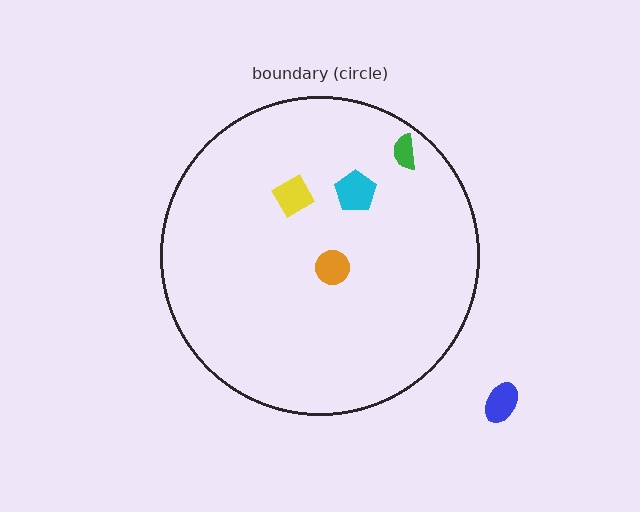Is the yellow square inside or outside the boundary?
Inside.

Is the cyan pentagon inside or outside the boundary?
Inside.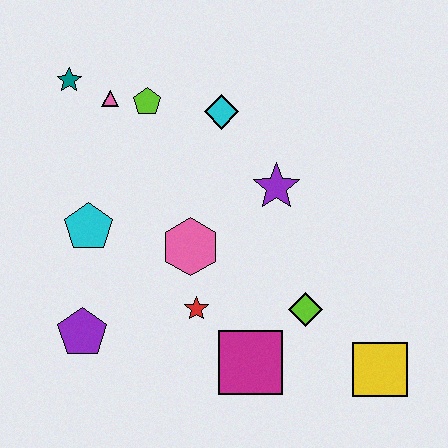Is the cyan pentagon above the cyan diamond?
No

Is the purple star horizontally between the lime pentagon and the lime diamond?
Yes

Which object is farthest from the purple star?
The purple pentagon is farthest from the purple star.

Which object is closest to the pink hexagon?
The red star is closest to the pink hexagon.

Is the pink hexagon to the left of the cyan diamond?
Yes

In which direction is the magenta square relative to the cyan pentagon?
The magenta square is to the right of the cyan pentagon.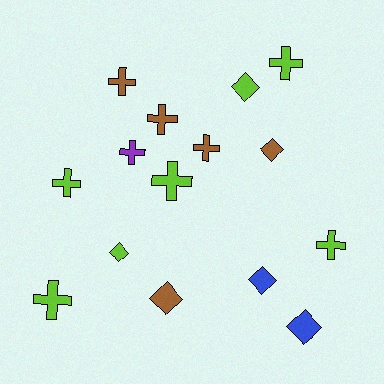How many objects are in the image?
There are 15 objects.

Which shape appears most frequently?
Cross, with 9 objects.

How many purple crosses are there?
There is 1 purple cross.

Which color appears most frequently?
Lime, with 7 objects.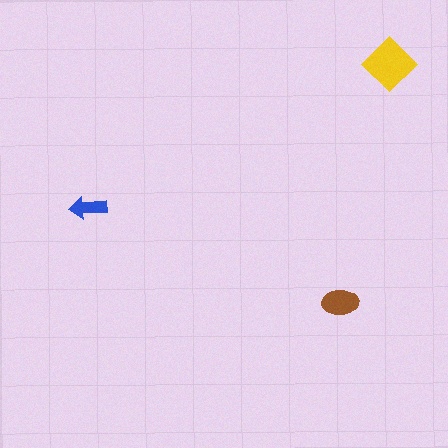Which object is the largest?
The yellow diamond.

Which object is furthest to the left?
The blue arrow is leftmost.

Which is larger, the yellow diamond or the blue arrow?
The yellow diamond.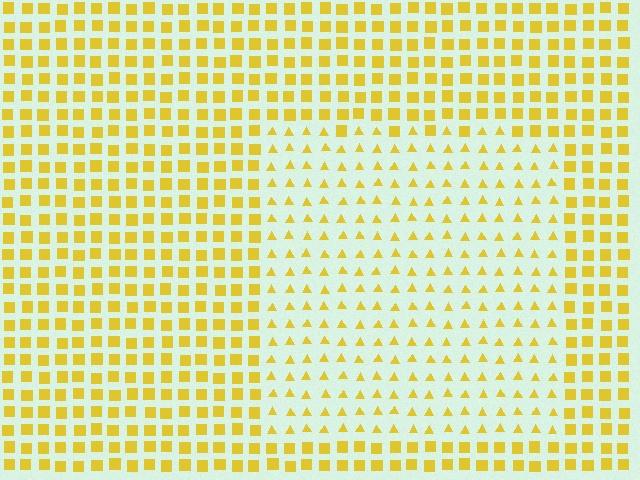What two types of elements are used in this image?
The image uses triangles inside the rectangle region and squares outside it.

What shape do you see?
I see a rectangle.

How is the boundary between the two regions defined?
The boundary is defined by a change in element shape: triangles inside vs. squares outside. All elements share the same color and spacing.